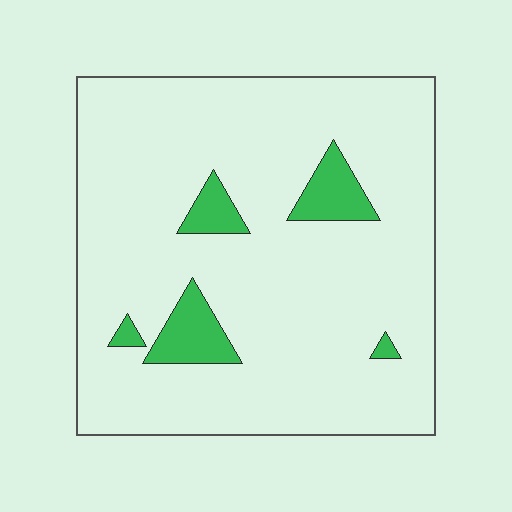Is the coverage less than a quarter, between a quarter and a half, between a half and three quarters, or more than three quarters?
Less than a quarter.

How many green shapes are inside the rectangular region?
5.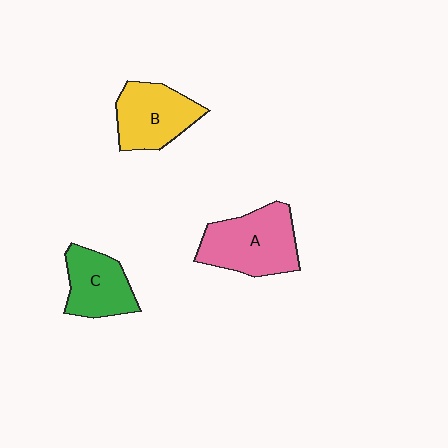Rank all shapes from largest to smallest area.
From largest to smallest: A (pink), B (yellow), C (green).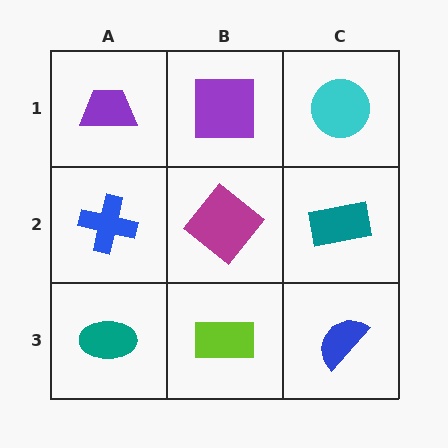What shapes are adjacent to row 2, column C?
A cyan circle (row 1, column C), a blue semicircle (row 3, column C), a magenta diamond (row 2, column B).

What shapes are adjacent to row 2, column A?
A purple trapezoid (row 1, column A), a teal ellipse (row 3, column A), a magenta diamond (row 2, column B).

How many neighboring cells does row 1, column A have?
2.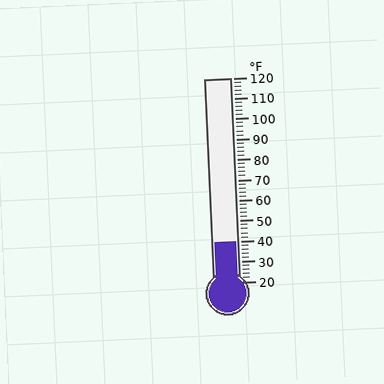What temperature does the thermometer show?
The thermometer shows approximately 40°F.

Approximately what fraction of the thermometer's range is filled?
The thermometer is filled to approximately 20% of its range.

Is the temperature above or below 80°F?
The temperature is below 80°F.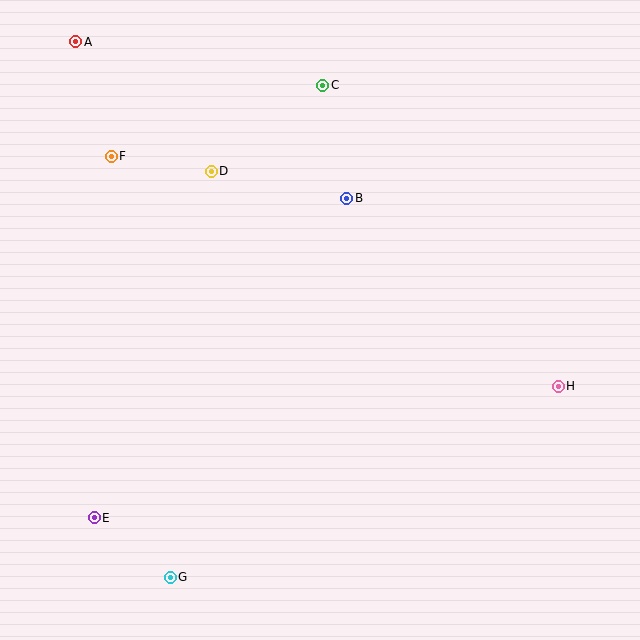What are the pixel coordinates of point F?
Point F is at (111, 156).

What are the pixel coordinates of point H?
Point H is at (558, 386).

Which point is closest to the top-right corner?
Point C is closest to the top-right corner.